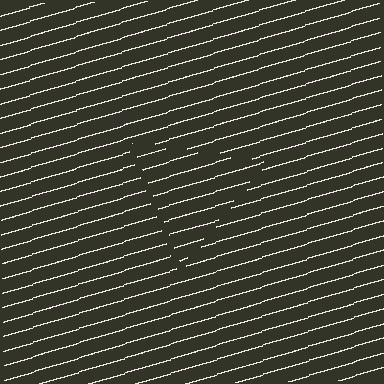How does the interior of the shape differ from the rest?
The interior of the shape contains the same grating, shifted by half a period — the contour is defined by the phase discontinuity where line-ends from the inner and outer gratings abut.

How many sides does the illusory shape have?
3 sides — the line-ends trace a triangle.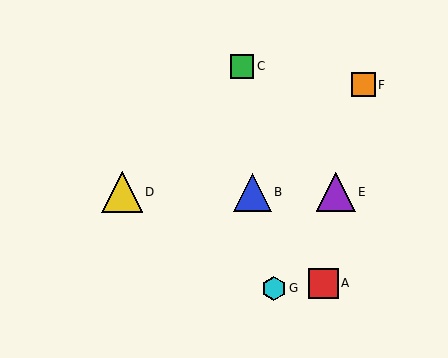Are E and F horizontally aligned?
No, E is at y≈192 and F is at y≈85.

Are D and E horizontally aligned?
Yes, both are at y≈192.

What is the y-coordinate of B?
Object B is at y≈192.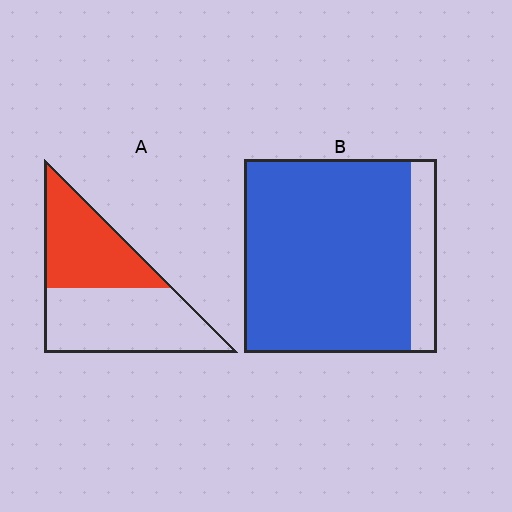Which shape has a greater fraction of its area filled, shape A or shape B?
Shape B.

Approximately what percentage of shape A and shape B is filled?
A is approximately 45% and B is approximately 85%.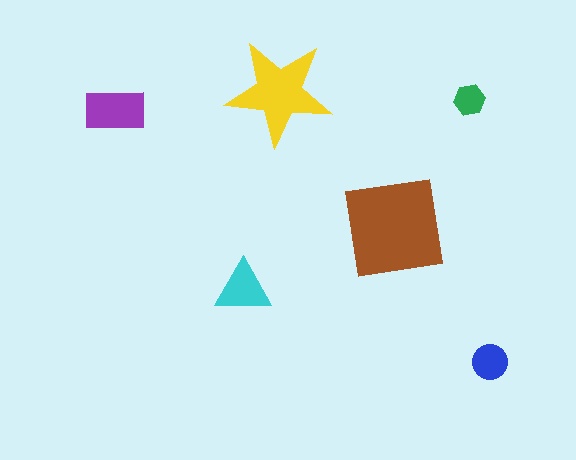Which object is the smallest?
The green hexagon.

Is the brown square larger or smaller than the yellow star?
Larger.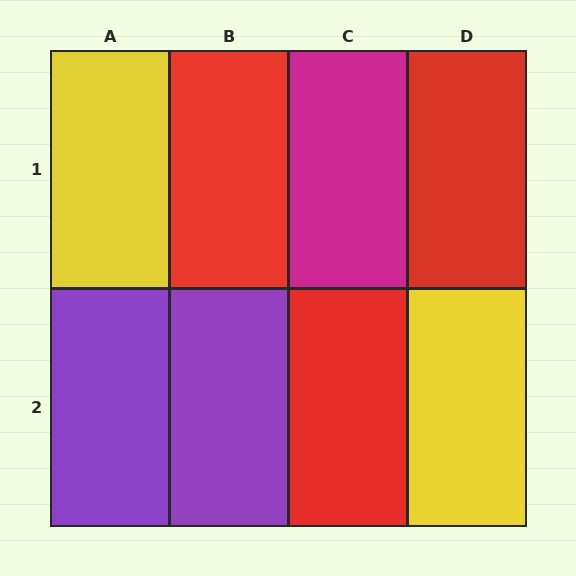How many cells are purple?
2 cells are purple.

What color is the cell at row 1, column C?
Magenta.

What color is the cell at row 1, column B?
Red.